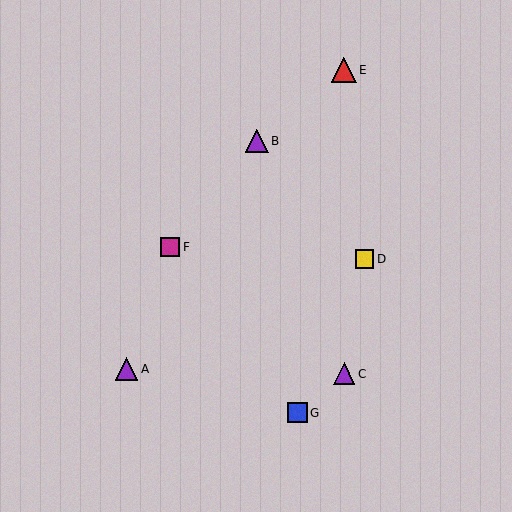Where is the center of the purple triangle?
The center of the purple triangle is at (127, 369).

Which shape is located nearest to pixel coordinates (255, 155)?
The purple triangle (labeled B) at (257, 141) is nearest to that location.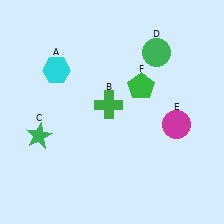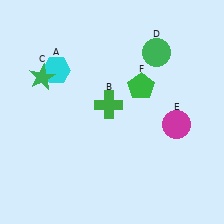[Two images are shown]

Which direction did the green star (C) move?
The green star (C) moved up.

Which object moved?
The green star (C) moved up.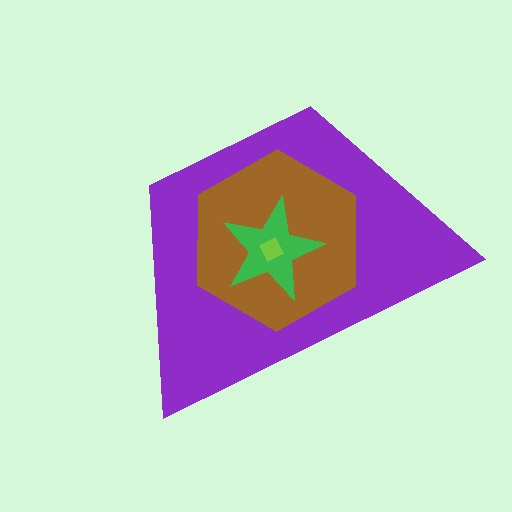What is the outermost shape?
The purple trapezoid.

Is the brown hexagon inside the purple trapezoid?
Yes.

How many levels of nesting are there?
4.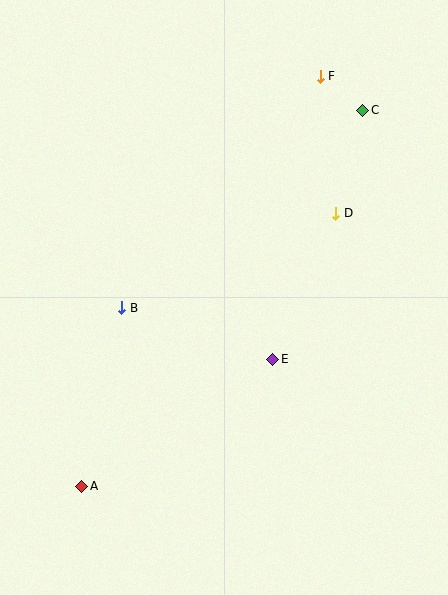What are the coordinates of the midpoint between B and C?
The midpoint between B and C is at (242, 209).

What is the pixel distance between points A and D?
The distance between A and D is 373 pixels.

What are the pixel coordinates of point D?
Point D is at (336, 213).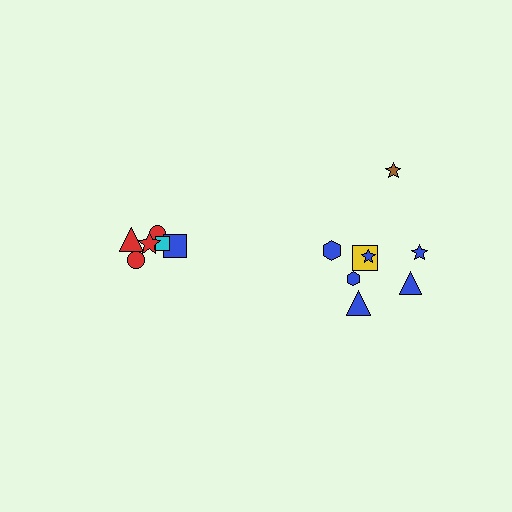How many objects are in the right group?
There are 8 objects.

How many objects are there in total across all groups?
There are 14 objects.